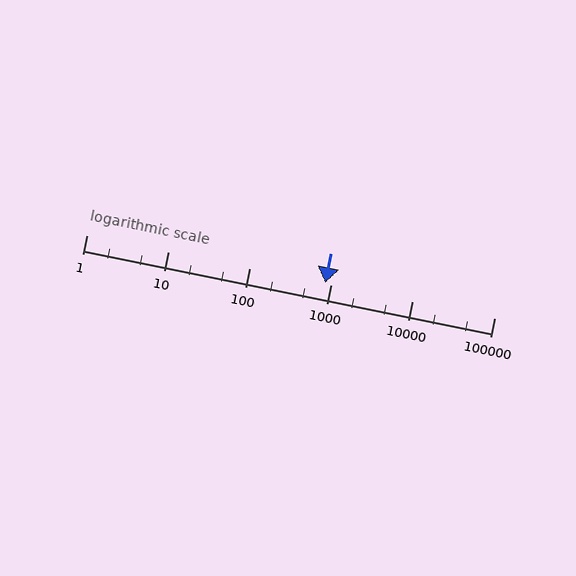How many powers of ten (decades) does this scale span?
The scale spans 5 decades, from 1 to 100000.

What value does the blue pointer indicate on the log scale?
The pointer indicates approximately 850.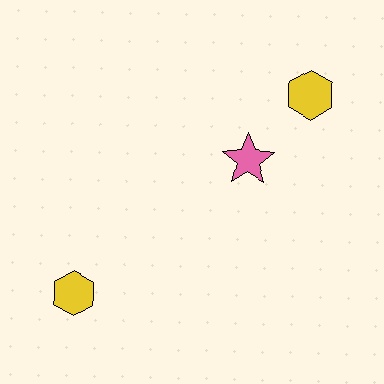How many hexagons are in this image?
There are 2 hexagons.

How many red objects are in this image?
There are no red objects.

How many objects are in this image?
There are 3 objects.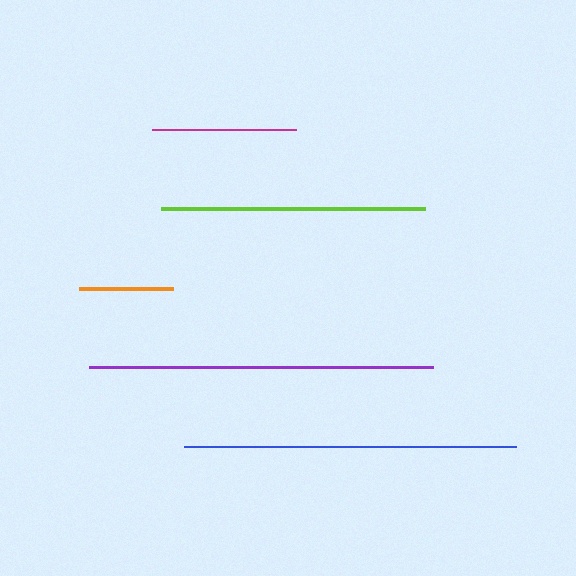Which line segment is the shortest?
The orange line is the shortest at approximately 95 pixels.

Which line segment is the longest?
The purple line is the longest at approximately 344 pixels.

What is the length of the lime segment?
The lime segment is approximately 264 pixels long.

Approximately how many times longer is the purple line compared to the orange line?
The purple line is approximately 3.6 times the length of the orange line.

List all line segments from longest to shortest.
From longest to shortest: purple, blue, lime, magenta, orange.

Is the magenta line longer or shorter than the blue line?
The blue line is longer than the magenta line.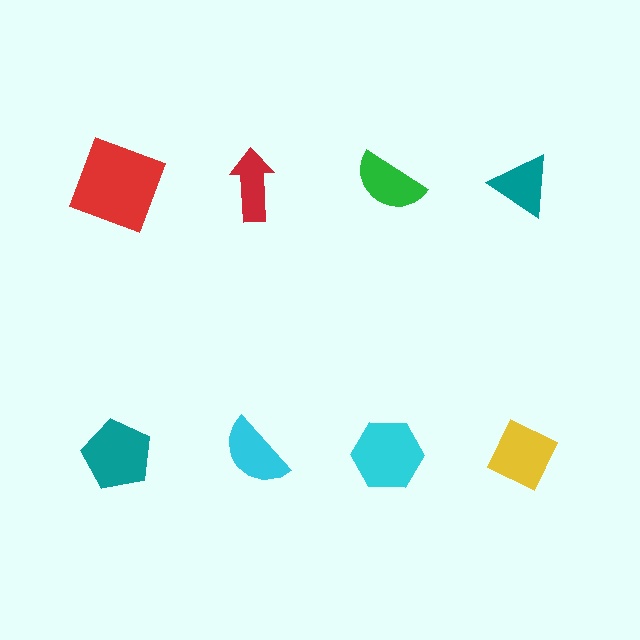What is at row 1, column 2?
A red arrow.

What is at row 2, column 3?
A cyan hexagon.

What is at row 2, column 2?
A cyan semicircle.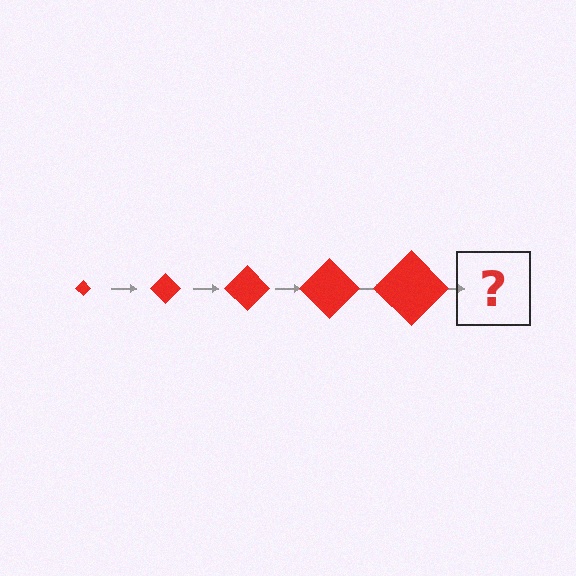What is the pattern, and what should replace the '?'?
The pattern is that the diamond gets progressively larger each step. The '?' should be a red diamond, larger than the previous one.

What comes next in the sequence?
The next element should be a red diamond, larger than the previous one.